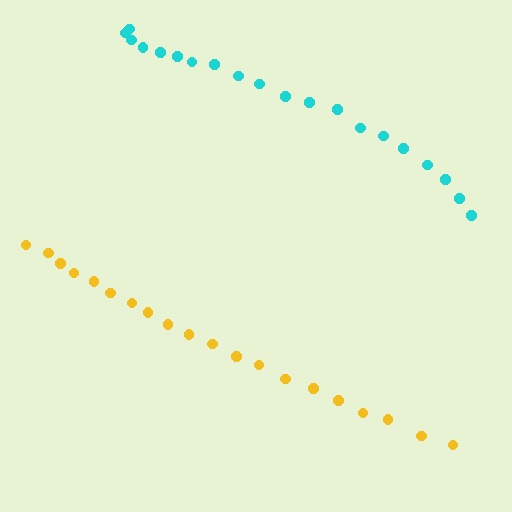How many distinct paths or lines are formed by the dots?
There are 2 distinct paths.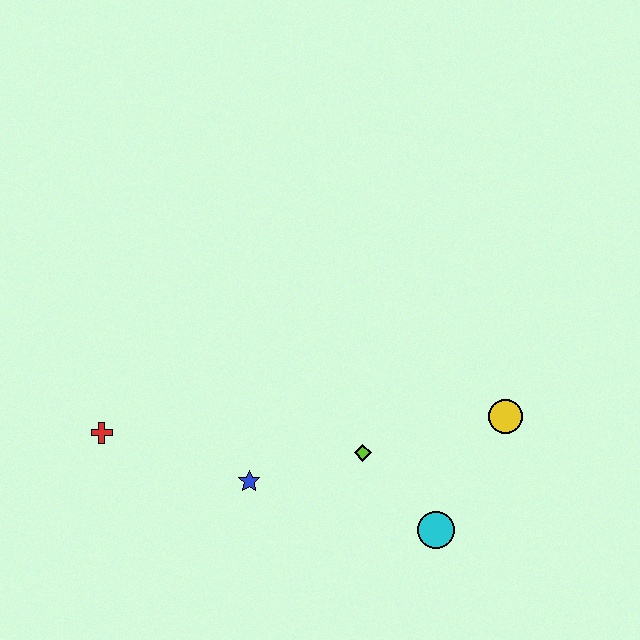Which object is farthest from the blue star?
The yellow circle is farthest from the blue star.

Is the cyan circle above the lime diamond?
No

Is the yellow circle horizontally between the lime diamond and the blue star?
No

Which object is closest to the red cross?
The blue star is closest to the red cross.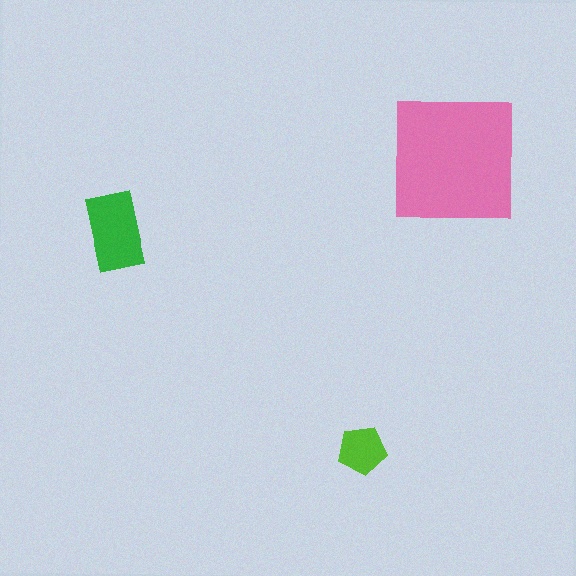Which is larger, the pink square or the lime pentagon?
The pink square.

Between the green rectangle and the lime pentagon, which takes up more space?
The green rectangle.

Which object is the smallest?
The lime pentagon.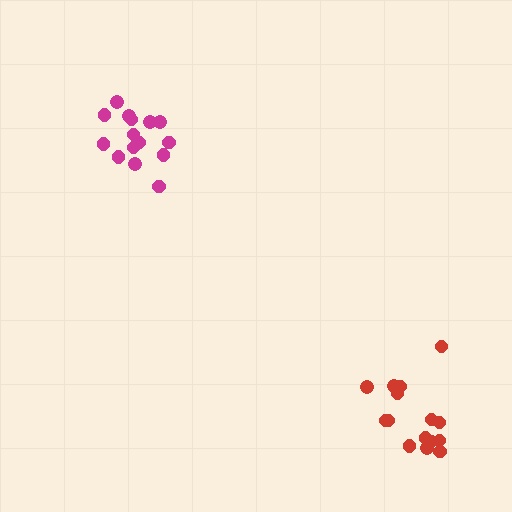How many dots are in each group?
Group 1: 15 dots, Group 2: 15 dots (30 total).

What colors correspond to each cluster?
The clusters are colored: red, magenta.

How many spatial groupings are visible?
There are 2 spatial groupings.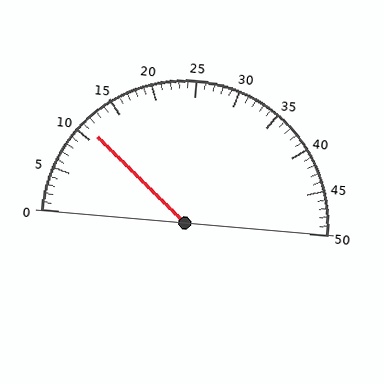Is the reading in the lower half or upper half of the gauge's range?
The reading is in the lower half of the range (0 to 50).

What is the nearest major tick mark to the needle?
The nearest major tick mark is 10.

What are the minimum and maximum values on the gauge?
The gauge ranges from 0 to 50.